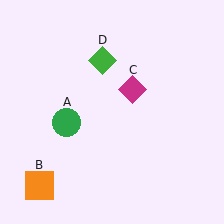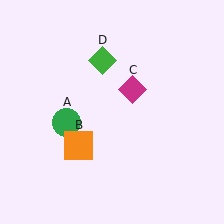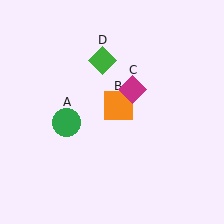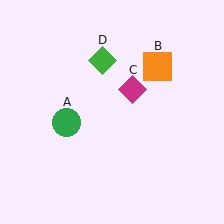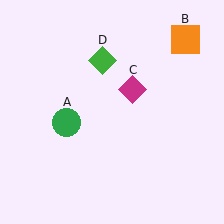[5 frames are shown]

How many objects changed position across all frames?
1 object changed position: orange square (object B).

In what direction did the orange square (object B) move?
The orange square (object B) moved up and to the right.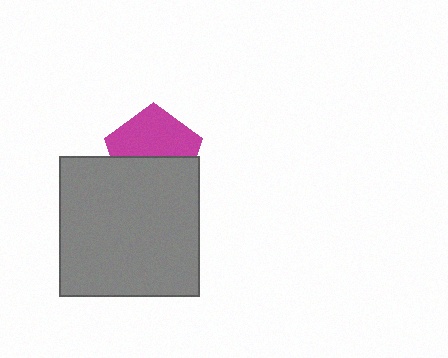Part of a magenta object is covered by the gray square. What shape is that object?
It is a pentagon.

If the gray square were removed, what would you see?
You would see the complete magenta pentagon.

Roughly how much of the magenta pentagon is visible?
About half of it is visible (roughly 53%).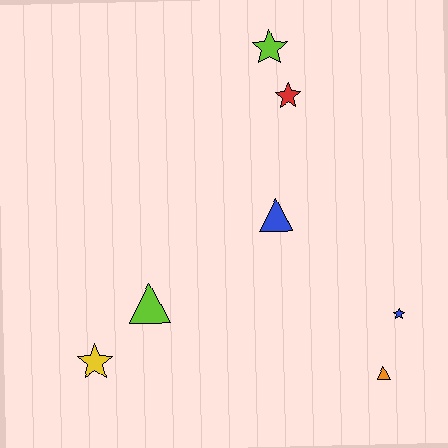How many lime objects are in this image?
There are 2 lime objects.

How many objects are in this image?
There are 7 objects.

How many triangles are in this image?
There are 3 triangles.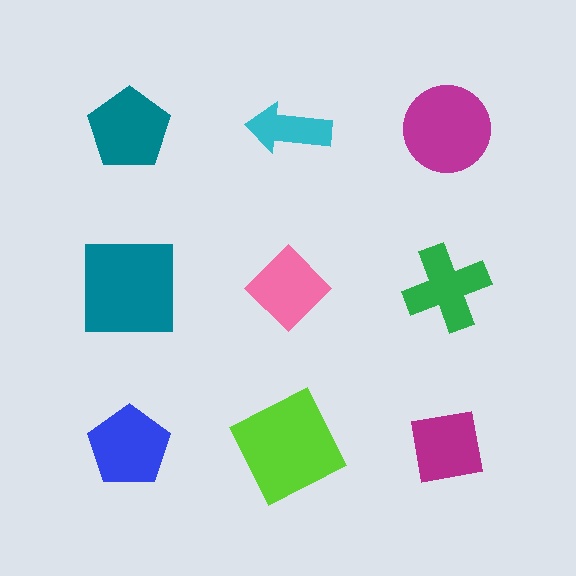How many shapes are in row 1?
3 shapes.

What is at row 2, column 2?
A pink diamond.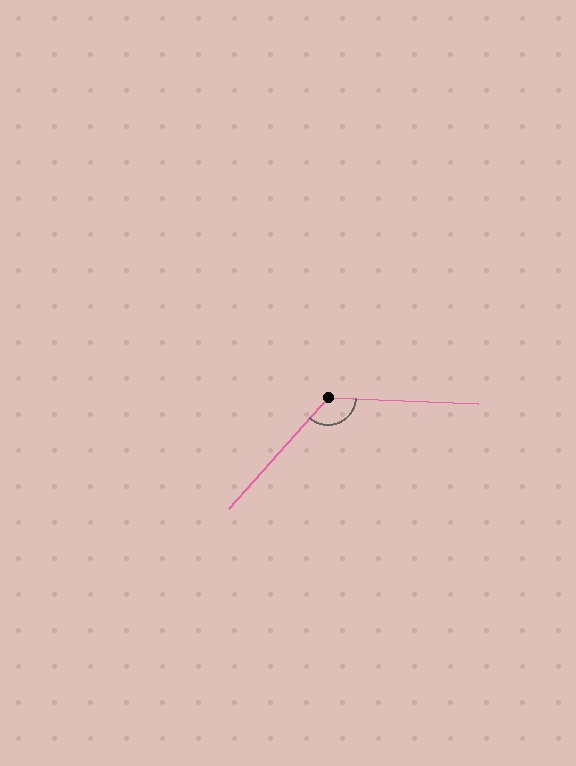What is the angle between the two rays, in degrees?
Approximately 130 degrees.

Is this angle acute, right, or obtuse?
It is obtuse.